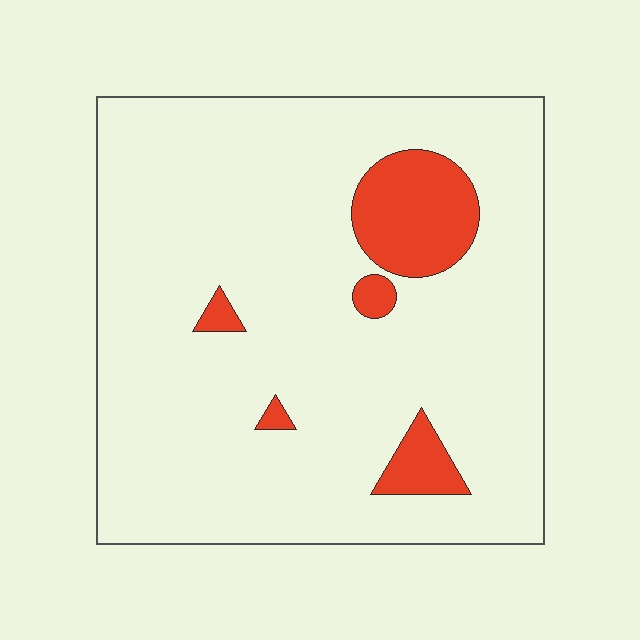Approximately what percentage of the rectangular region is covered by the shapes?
Approximately 10%.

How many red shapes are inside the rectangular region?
5.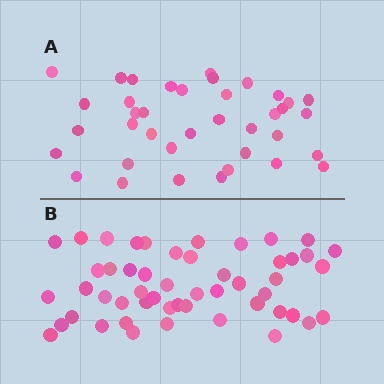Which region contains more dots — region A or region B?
Region B (the bottom region) has more dots.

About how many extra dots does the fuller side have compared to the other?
Region B has approximately 15 more dots than region A.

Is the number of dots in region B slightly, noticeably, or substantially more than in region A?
Region B has noticeably more, but not dramatically so. The ratio is roughly 1.3 to 1.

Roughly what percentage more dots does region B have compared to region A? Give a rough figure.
About 35% more.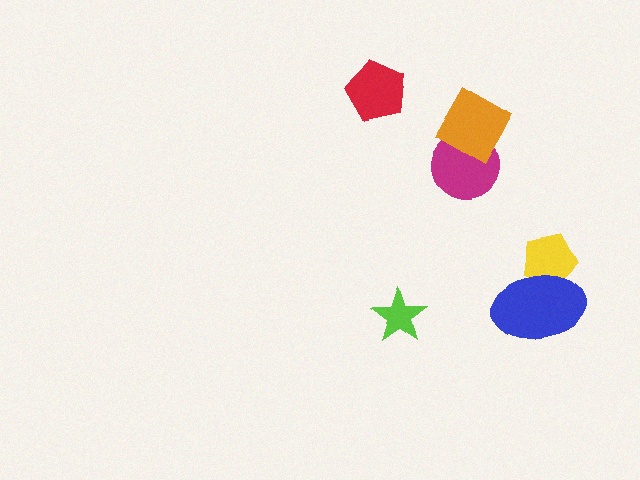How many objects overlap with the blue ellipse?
1 object overlaps with the blue ellipse.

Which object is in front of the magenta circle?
The orange diamond is in front of the magenta circle.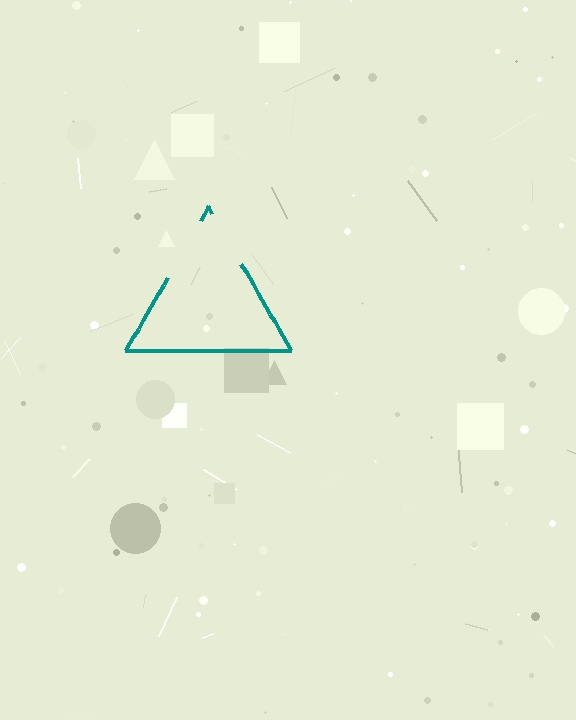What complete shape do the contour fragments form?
The contour fragments form a triangle.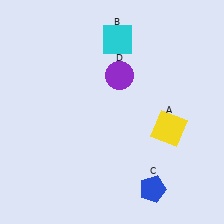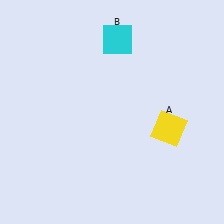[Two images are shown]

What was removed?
The blue pentagon (C), the purple circle (D) were removed in Image 2.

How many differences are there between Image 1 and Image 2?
There are 2 differences between the two images.